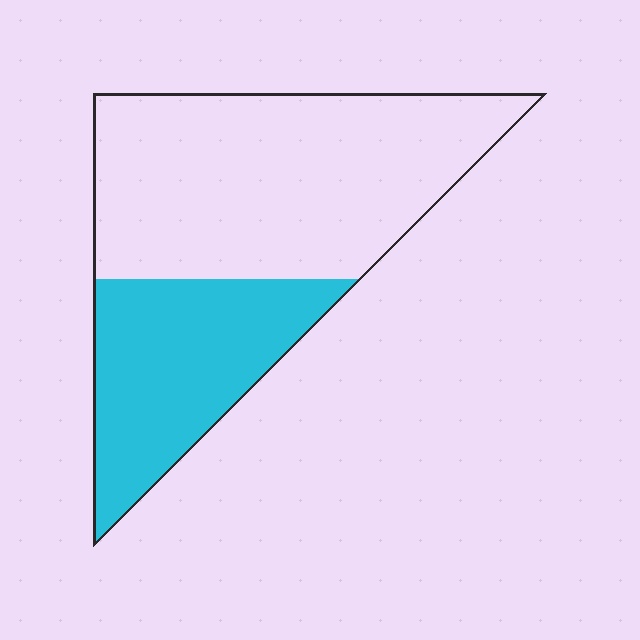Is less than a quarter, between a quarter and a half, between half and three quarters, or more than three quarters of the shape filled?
Between a quarter and a half.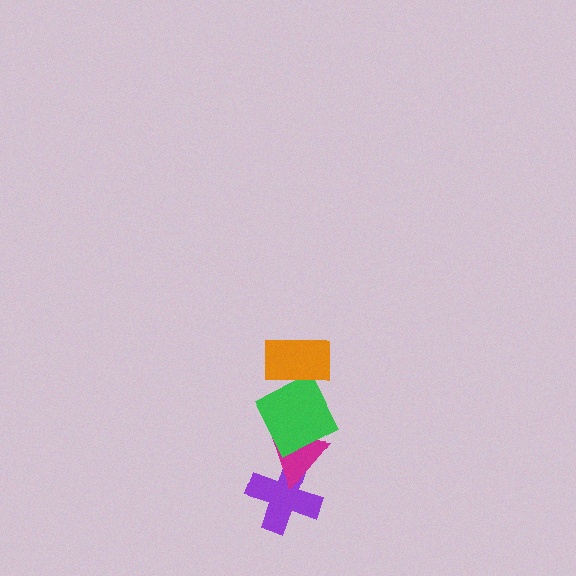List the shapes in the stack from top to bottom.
From top to bottom: the orange rectangle, the green square, the magenta triangle, the purple cross.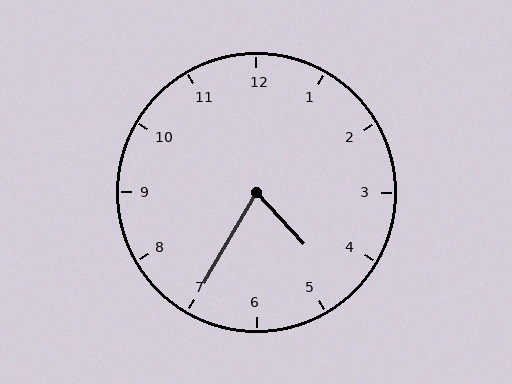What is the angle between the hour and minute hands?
Approximately 72 degrees.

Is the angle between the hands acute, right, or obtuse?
It is acute.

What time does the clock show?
4:35.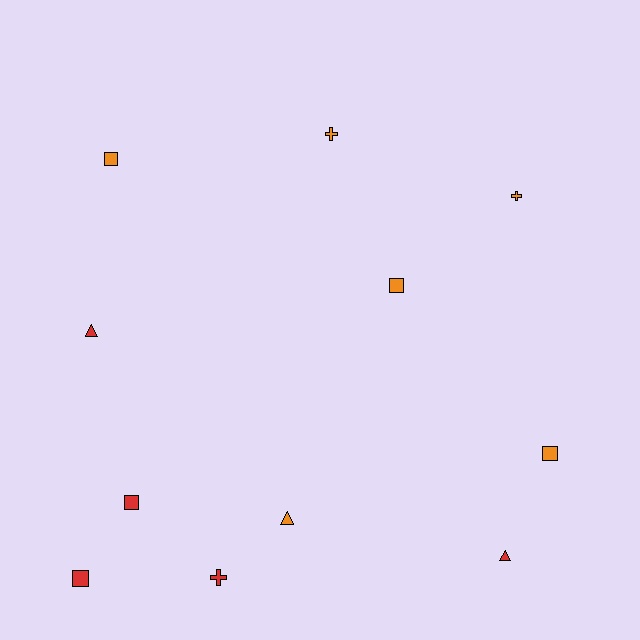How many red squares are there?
There are 2 red squares.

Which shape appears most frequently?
Square, with 5 objects.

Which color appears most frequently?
Orange, with 6 objects.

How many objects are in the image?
There are 11 objects.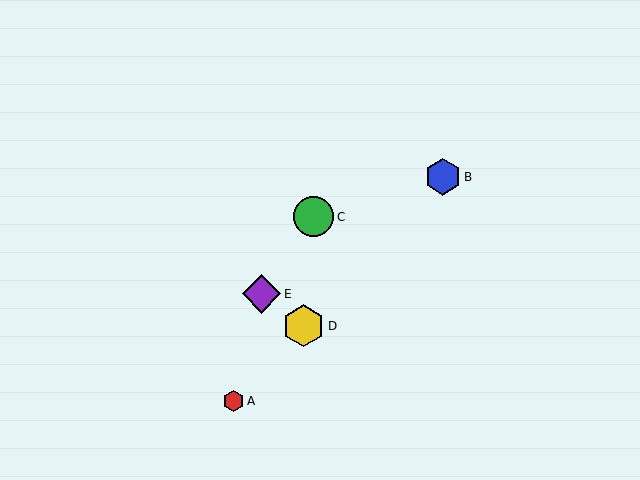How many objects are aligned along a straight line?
3 objects (A, B, D) are aligned along a straight line.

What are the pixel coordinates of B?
Object B is at (443, 177).